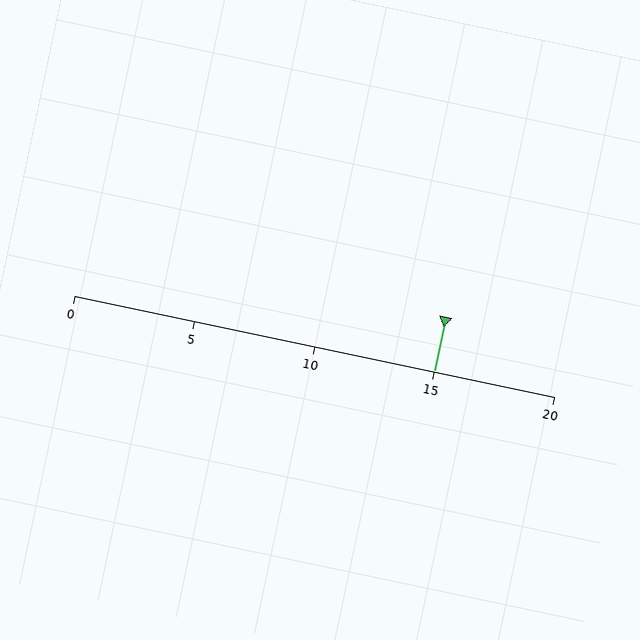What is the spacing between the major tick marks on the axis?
The major ticks are spaced 5 apart.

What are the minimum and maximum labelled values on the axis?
The axis runs from 0 to 20.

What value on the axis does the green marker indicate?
The marker indicates approximately 15.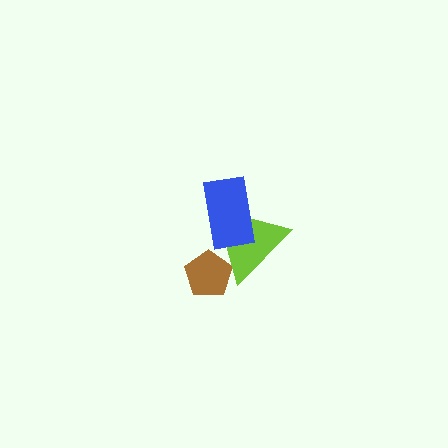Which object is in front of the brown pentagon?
The lime triangle is in front of the brown pentagon.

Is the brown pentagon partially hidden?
Yes, it is partially covered by another shape.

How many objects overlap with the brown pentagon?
1 object overlaps with the brown pentagon.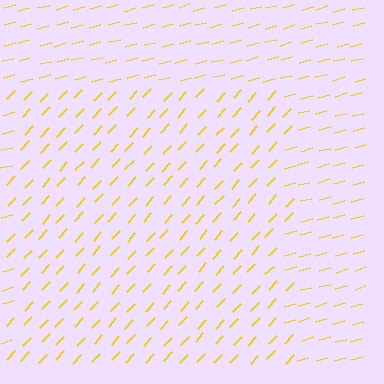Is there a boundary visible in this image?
Yes, there is a texture boundary formed by a change in line orientation.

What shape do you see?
I see a rectangle.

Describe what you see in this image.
The image is filled with small yellow line segments. A rectangle region in the image has lines oriented differently from the surrounding lines, creating a visible texture boundary.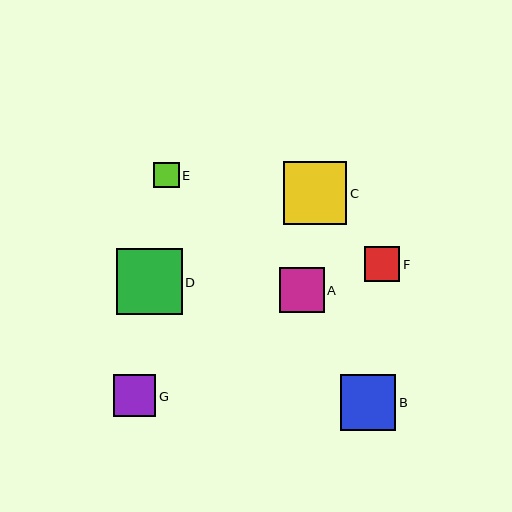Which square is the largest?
Square D is the largest with a size of approximately 66 pixels.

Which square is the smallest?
Square E is the smallest with a size of approximately 25 pixels.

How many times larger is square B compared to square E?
Square B is approximately 2.2 times the size of square E.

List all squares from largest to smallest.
From largest to smallest: D, C, B, A, G, F, E.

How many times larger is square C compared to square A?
Square C is approximately 1.4 times the size of square A.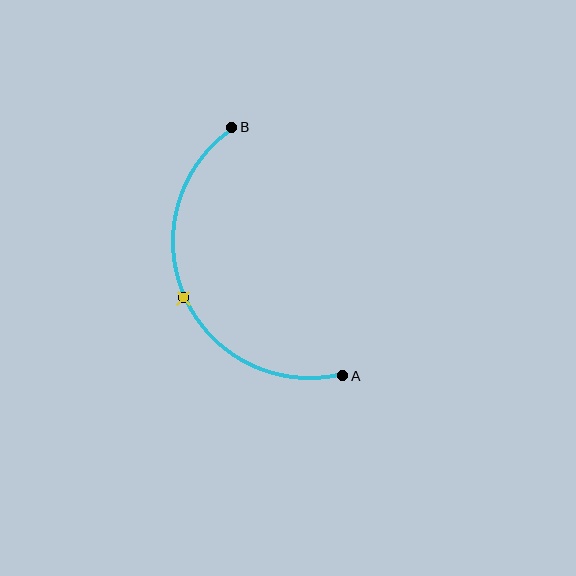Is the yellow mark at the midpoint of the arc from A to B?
Yes. The yellow mark lies on the arc at equal arc-length from both A and B — it is the arc midpoint.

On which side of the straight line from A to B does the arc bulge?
The arc bulges to the left of the straight line connecting A and B.